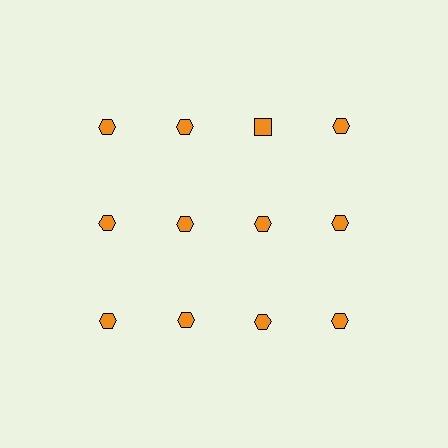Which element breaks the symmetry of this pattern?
The orange square in the top row, center column breaks the symmetry. All other shapes are orange hexagons.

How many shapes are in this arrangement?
There are 12 shapes arranged in a grid pattern.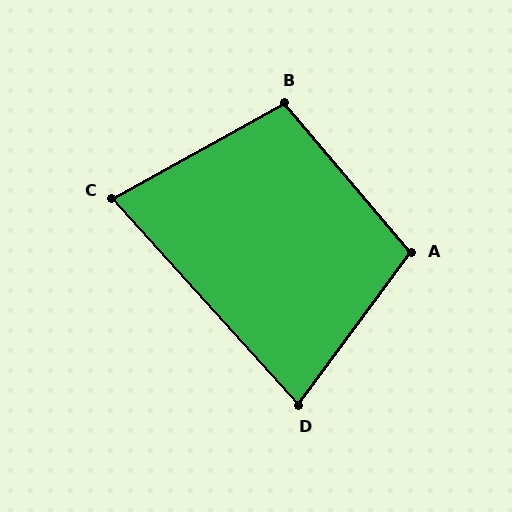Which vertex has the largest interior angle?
A, at approximately 103 degrees.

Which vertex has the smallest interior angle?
C, at approximately 77 degrees.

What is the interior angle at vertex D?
Approximately 79 degrees (acute).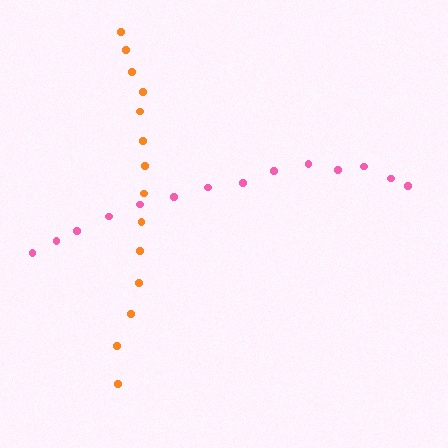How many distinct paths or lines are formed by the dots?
There are 2 distinct paths.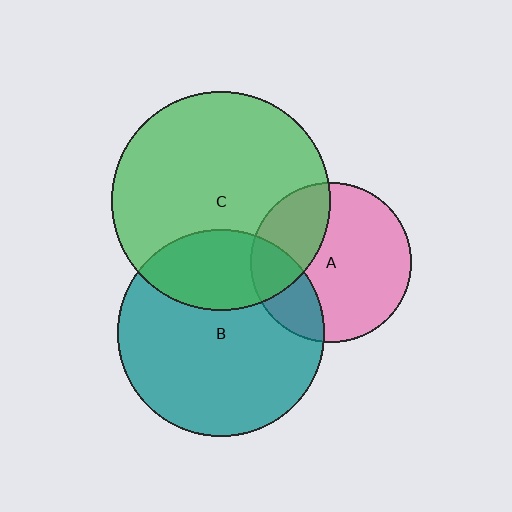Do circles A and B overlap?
Yes.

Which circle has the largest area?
Circle C (green).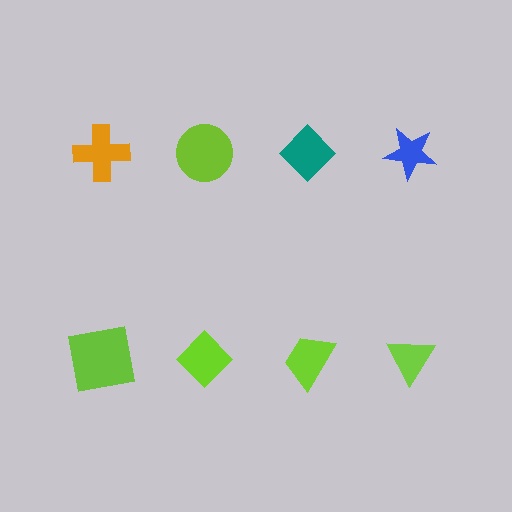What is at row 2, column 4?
A lime triangle.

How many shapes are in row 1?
4 shapes.